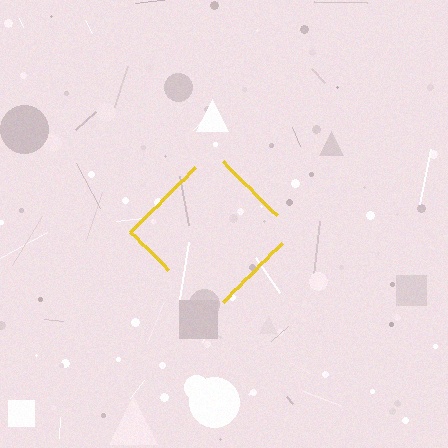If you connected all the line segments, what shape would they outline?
They would outline a diamond.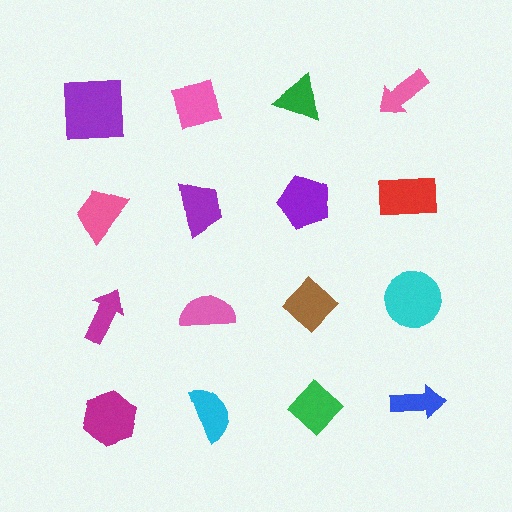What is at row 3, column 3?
A brown diamond.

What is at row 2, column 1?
A pink trapezoid.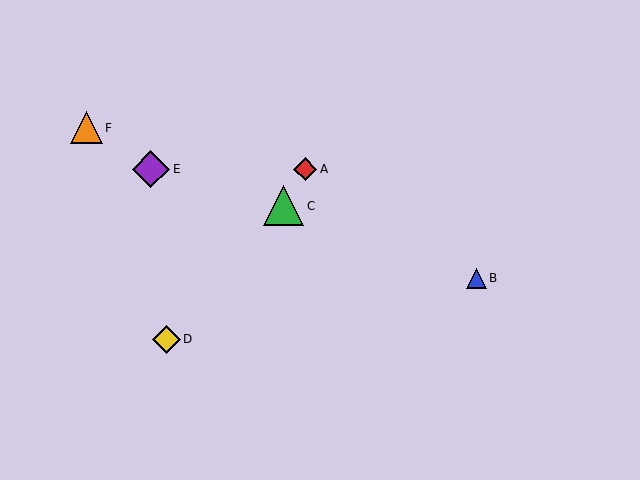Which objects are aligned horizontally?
Objects A, E are aligned horizontally.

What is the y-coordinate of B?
Object B is at y≈278.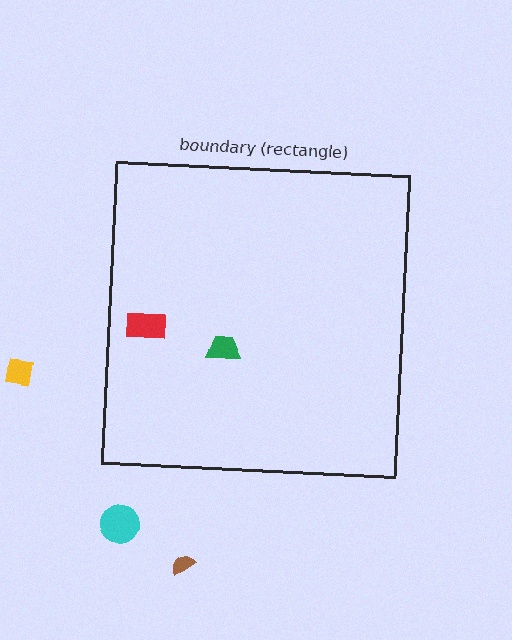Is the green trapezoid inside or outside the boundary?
Inside.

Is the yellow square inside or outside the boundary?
Outside.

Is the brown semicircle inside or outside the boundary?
Outside.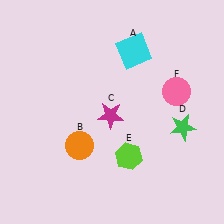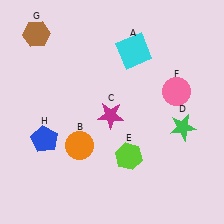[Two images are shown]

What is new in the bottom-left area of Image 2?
A blue pentagon (H) was added in the bottom-left area of Image 2.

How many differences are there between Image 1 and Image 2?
There are 2 differences between the two images.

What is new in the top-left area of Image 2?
A brown hexagon (G) was added in the top-left area of Image 2.